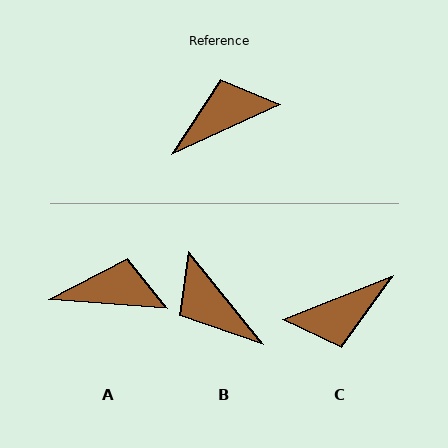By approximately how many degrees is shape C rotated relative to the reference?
Approximately 177 degrees counter-clockwise.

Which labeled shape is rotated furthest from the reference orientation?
C, about 177 degrees away.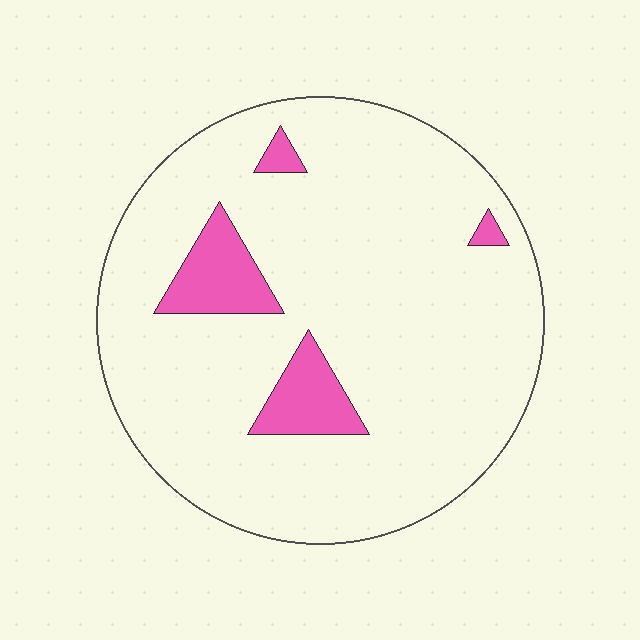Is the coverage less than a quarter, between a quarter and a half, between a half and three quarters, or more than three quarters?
Less than a quarter.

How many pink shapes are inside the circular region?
4.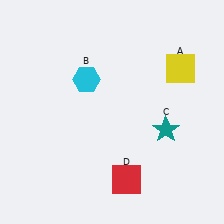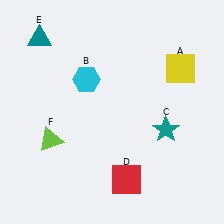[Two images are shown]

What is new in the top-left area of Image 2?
A teal triangle (E) was added in the top-left area of Image 2.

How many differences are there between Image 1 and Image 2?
There are 2 differences between the two images.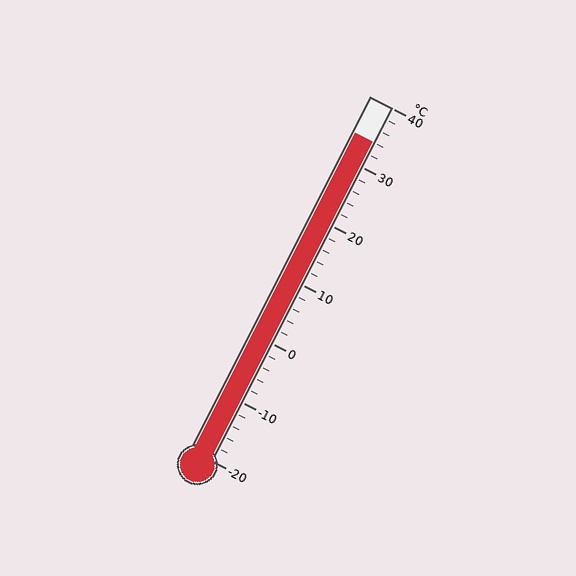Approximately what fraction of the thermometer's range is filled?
The thermometer is filled to approximately 90% of its range.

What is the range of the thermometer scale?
The thermometer scale ranges from -20°C to 40°C.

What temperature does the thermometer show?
The thermometer shows approximately 34°C.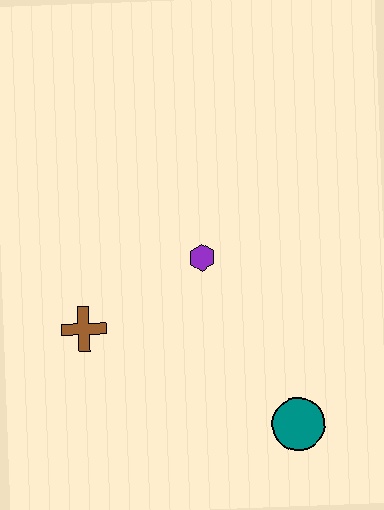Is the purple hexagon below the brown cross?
No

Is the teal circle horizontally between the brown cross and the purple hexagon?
No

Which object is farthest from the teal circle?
The brown cross is farthest from the teal circle.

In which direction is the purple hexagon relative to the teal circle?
The purple hexagon is above the teal circle.